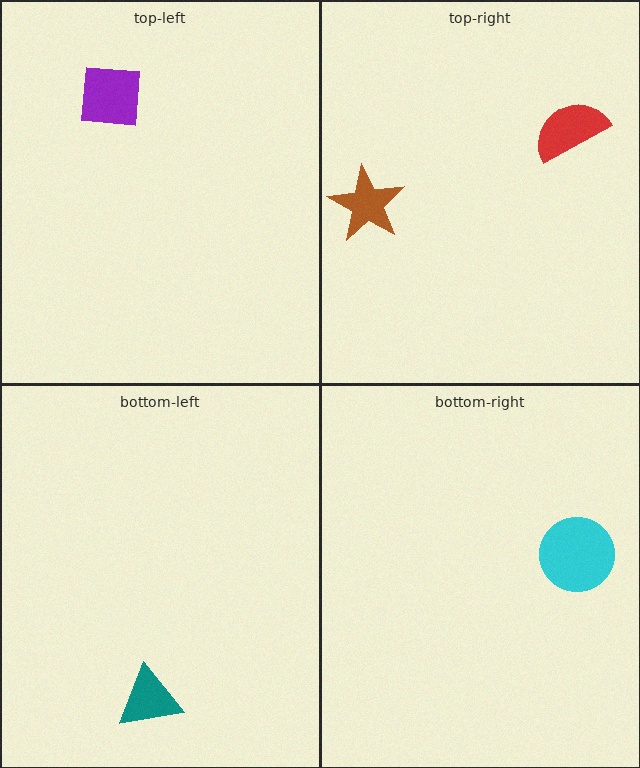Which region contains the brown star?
The top-right region.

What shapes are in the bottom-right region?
The cyan circle.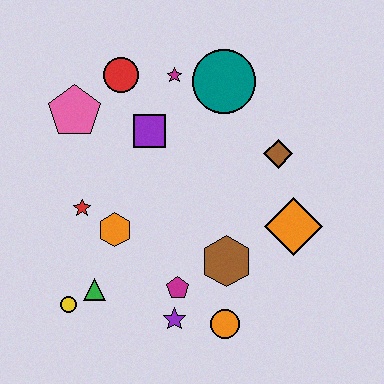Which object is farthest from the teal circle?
The yellow circle is farthest from the teal circle.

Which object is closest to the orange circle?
The purple star is closest to the orange circle.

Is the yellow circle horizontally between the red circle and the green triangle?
No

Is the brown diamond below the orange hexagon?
No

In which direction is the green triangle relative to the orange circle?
The green triangle is to the left of the orange circle.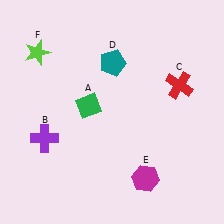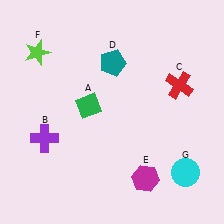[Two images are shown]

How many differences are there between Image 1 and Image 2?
There is 1 difference between the two images.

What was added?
A cyan circle (G) was added in Image 2.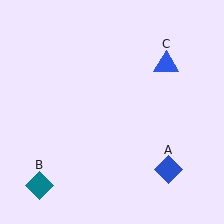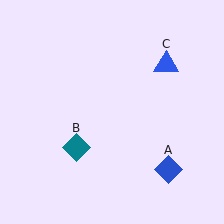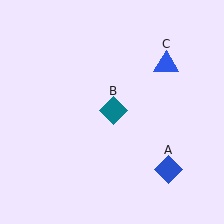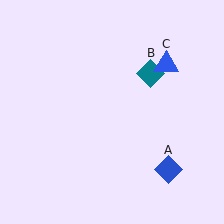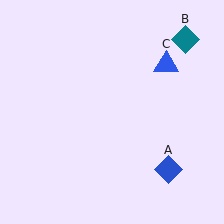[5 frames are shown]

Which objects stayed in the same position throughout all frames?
Blue diamond (object A) and blue triangle (object C) remained stationary.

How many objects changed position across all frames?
1 object changed position: teal diamond (object B).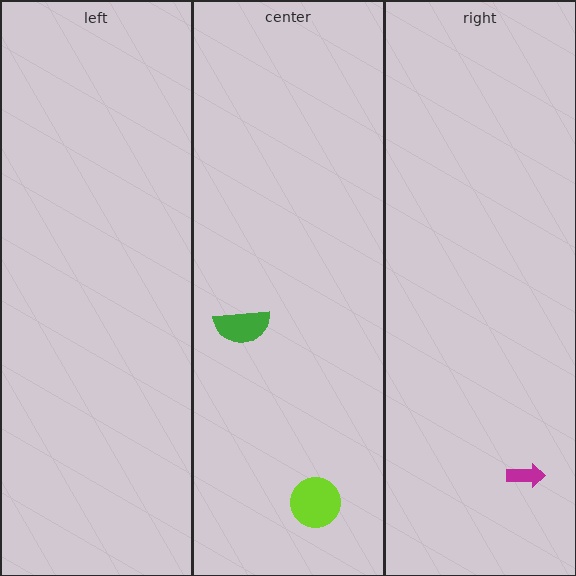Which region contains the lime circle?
The center region.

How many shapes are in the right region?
1.